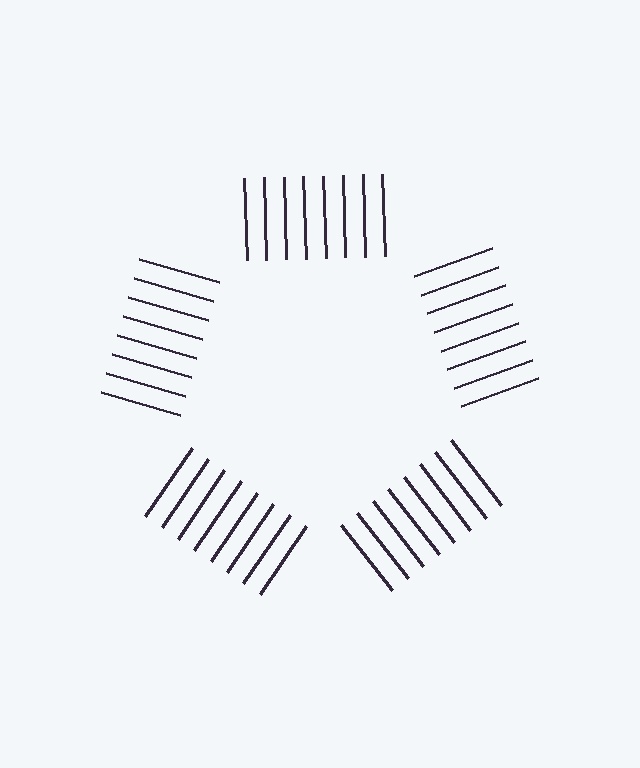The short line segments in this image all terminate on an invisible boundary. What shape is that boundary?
An illusory pentagon — the line segments terminate on its edges but no continuous stroke is drawn.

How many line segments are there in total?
40 — 8 along each of the 5 edges.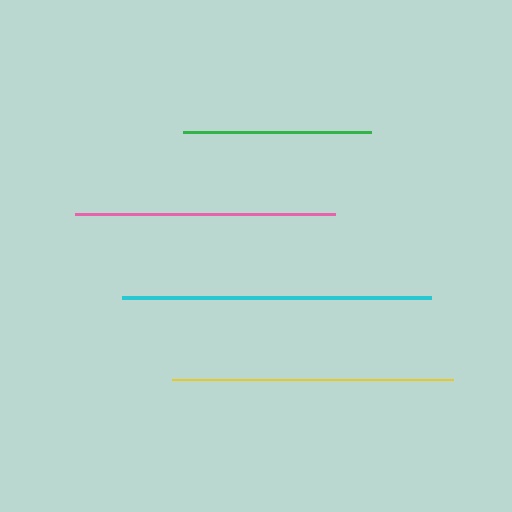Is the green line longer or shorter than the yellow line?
The yellow line is longer than the green line.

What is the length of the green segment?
The green segment is approximately 188 pixels long.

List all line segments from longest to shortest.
From longest to shortest: cyan, yellow, pink, green.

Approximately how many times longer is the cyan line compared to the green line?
The cyan line is approximately 1.6 times the length of the green line.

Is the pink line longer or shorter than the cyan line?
The cyan line is longer than the pink line.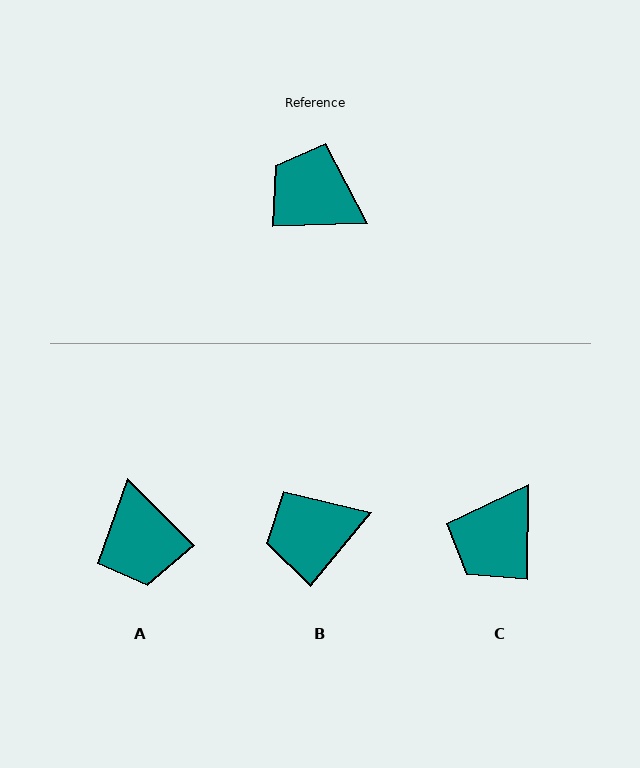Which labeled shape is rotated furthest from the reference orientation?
A, about 133 degrees away.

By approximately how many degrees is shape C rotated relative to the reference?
Approximately 88 degrees counter-clockwise.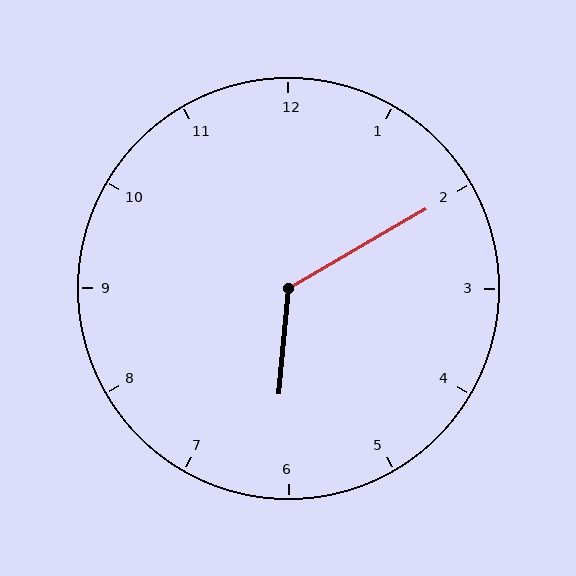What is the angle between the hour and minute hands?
Approximately 125 degrees.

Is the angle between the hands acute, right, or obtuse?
It is obtuse.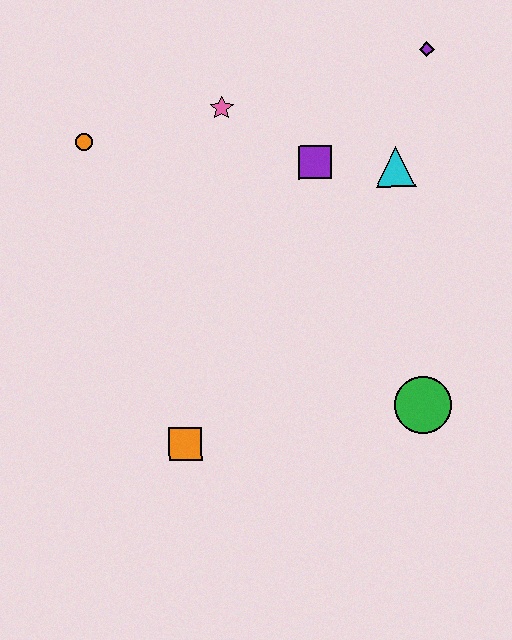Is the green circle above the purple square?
No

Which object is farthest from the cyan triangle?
The orange square is farthest from the cyan triangle.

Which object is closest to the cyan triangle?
The purple square is closest to the cyan triangle.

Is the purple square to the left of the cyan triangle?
Yes